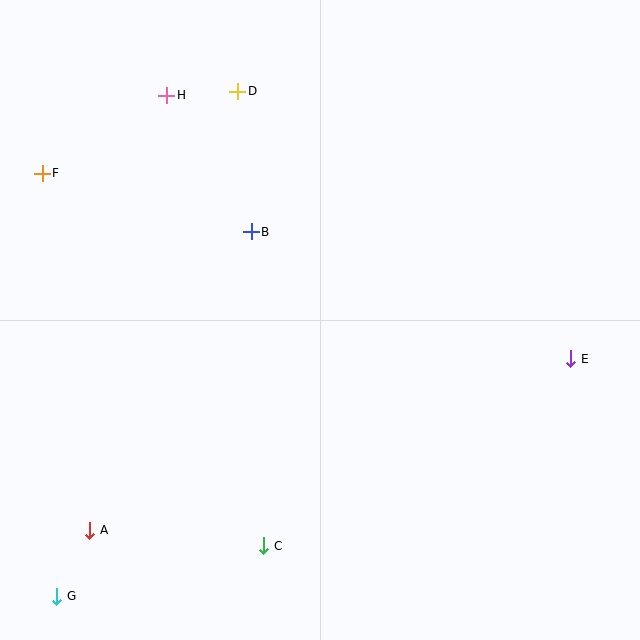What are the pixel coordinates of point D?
Point D is at (238, 91).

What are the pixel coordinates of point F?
Point F is at (42, 173).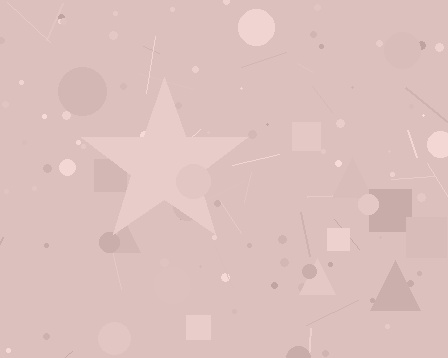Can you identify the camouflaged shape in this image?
The camouflaged shape is a star.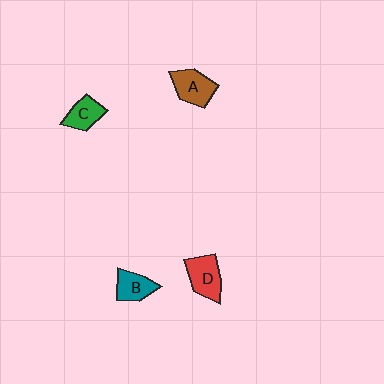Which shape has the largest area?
Shape D (red).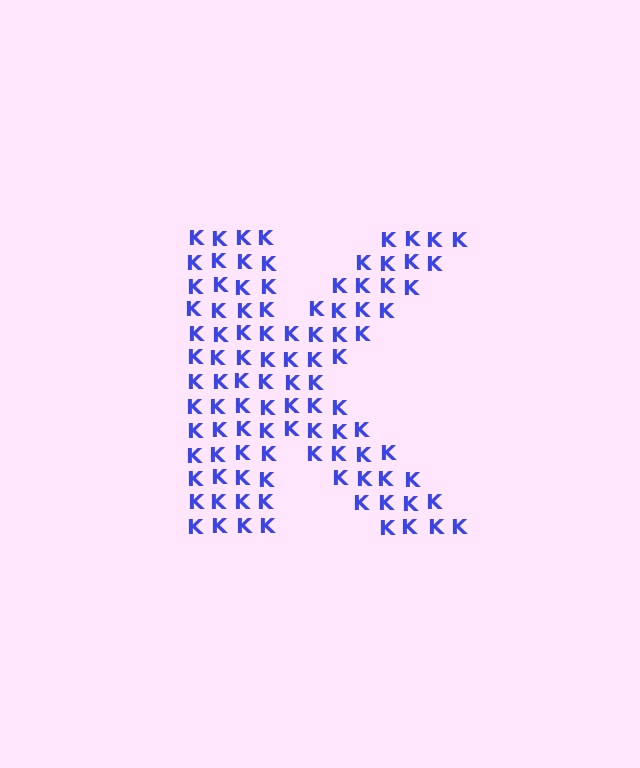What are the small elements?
The small elements are letter K's.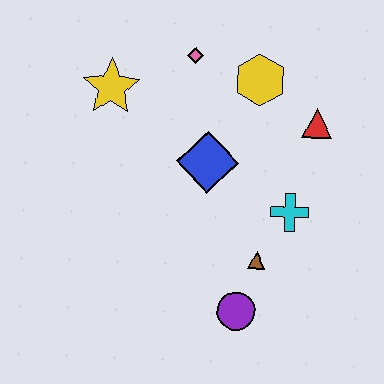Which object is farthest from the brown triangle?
The yellow star is farthest from the brown triangle.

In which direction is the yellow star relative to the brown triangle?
The yellow star is above the brown triangle.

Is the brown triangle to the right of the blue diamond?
Yes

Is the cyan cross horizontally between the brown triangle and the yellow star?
No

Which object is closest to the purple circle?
The brown triangle is closest to the purple circle.